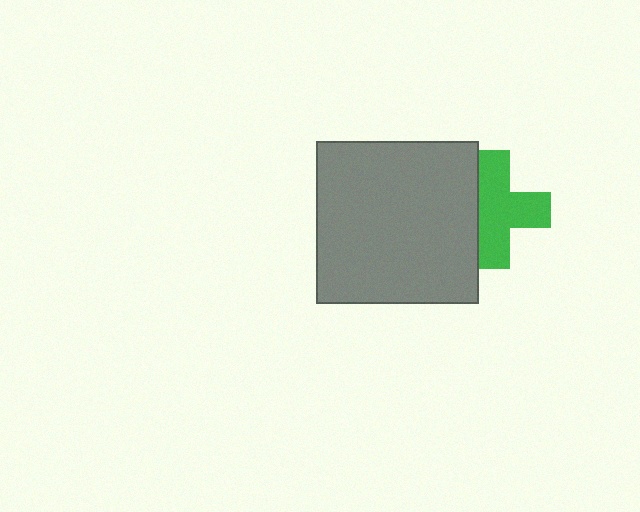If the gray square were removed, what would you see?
You would see the complete green cross.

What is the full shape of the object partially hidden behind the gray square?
The partially hidden object is a green cross.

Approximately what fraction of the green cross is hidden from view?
Roughly 30% of the green cross is hidden behind the gray square.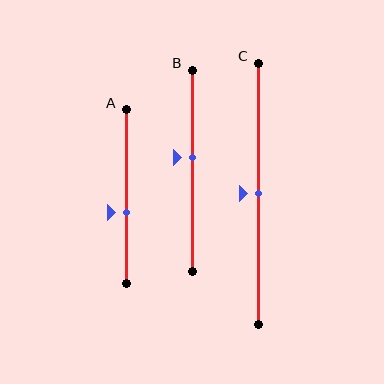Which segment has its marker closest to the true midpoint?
Segment C has its marker closest to the true midpoint.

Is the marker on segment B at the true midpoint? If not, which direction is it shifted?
No, the marker on segment B is shifted upward by about 7% of the segment length.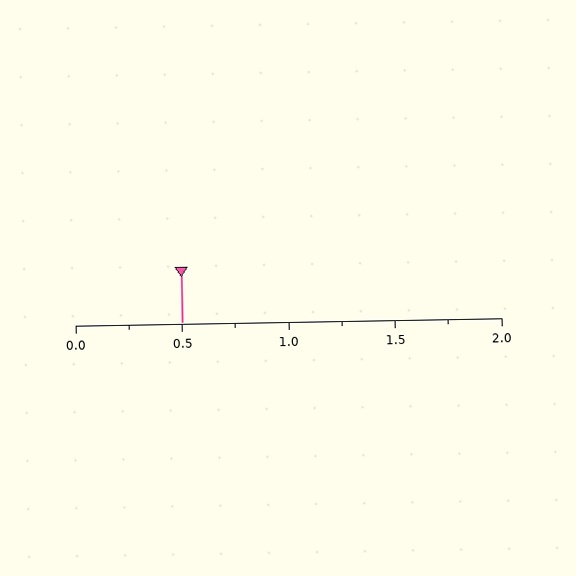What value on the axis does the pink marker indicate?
The marker indicates approximately 0.5.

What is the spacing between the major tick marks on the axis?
The major ticks are spaced 0.5 apart.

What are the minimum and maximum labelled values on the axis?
The axis runs from 0.0 to 2.0.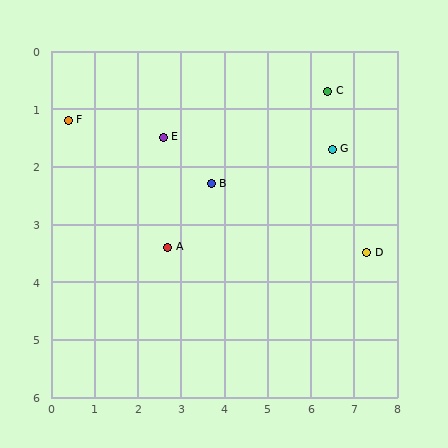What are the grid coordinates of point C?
Point C is at approximately (6.4, 0.7).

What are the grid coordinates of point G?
Point G is at approximately (6.5, 1.7).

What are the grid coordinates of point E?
Point E is at approximately (2.6, 1.5).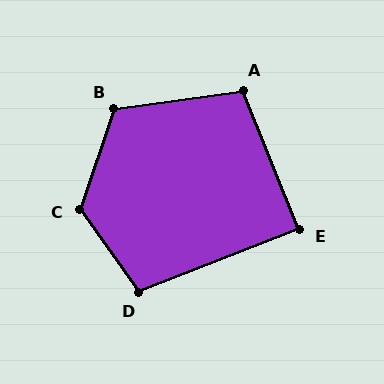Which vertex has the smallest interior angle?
E, at approximately 89 degrees.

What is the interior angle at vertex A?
Approximately 104 degrees (obtuse).